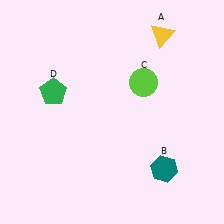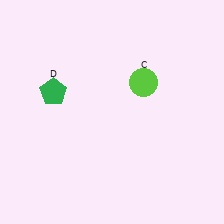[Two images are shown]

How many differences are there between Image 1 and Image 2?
There are 2 differences between the two images.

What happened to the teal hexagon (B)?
The teal hexagon (B) was removed in Image 2. It was in the bottom-right area of Image 1.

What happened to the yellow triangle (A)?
The yellow triangle (A) was removed in Image 2. It was in the top-right area of Image 1.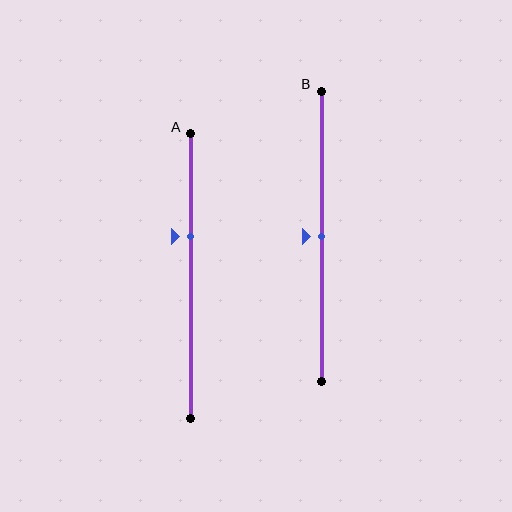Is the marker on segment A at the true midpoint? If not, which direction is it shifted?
No, the marker on segment A is shifted upward by about 14% of the segment length.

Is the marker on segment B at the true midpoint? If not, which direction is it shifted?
Yes, the marker on segment B is at the true midpoint.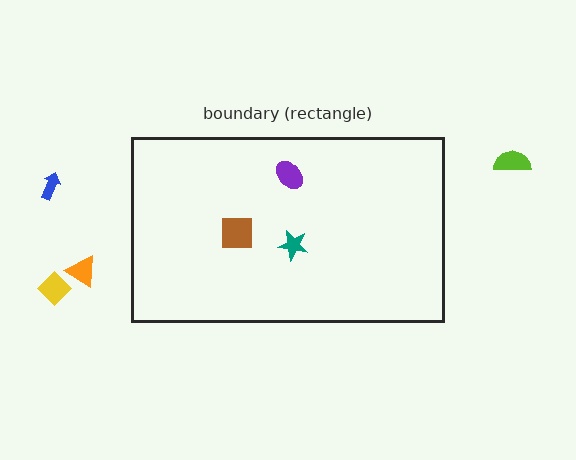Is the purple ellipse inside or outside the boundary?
Inside.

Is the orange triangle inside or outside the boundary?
Outside.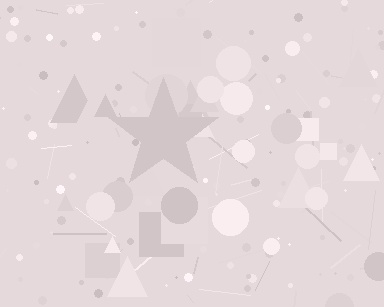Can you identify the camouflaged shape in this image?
The camouflaged shape is a star.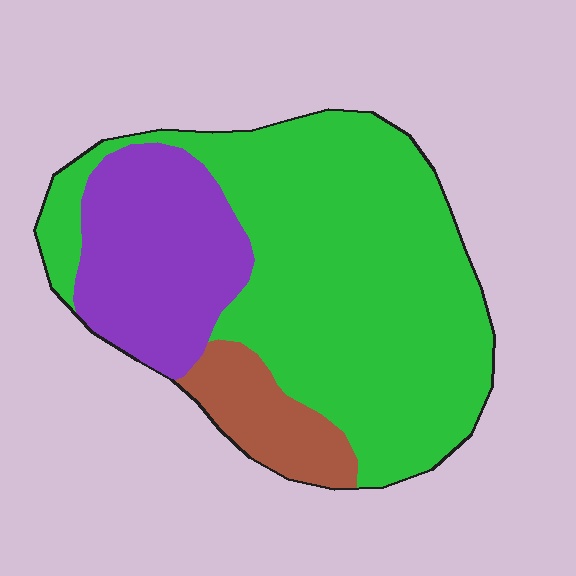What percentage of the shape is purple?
Purple takes up about one quarter (1/4) of the shape.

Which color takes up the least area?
Brown, at roughly 10%.